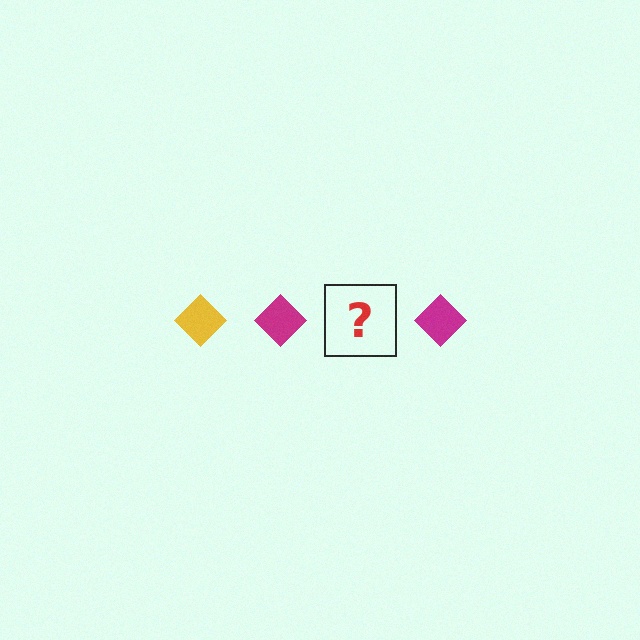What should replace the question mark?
The question mark should be replaced with a yellow diamond.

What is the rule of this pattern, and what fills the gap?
The rule is that the pattern cycles through yellow, magenta diamonds. The gap should be filled with a yellow diamond.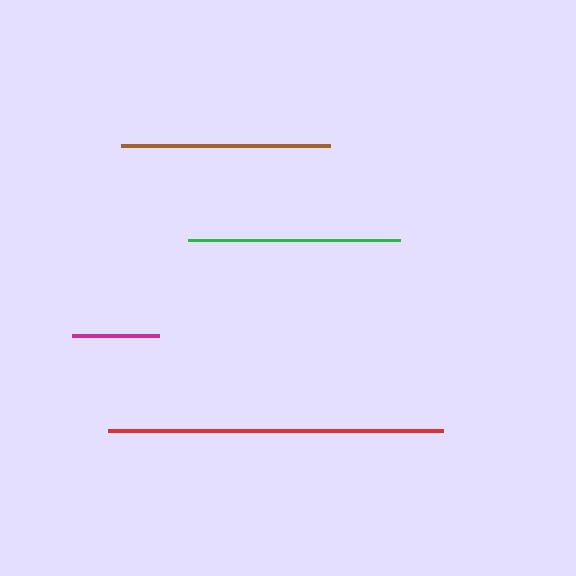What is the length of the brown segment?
The brown segment is approximately 210 pixels long.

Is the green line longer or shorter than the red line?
The red line is longer than the green line.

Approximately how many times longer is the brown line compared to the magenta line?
The brown line is approximately 2.4 times the length of the magenta line.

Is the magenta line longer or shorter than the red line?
The red line is longer than the magenta line.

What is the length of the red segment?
The red segment is approximately 334 pixels long.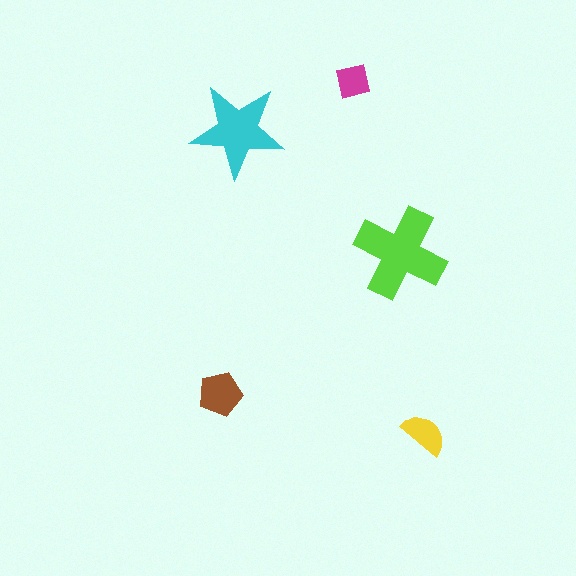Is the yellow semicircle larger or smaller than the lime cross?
Smaller.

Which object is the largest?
The lime cross.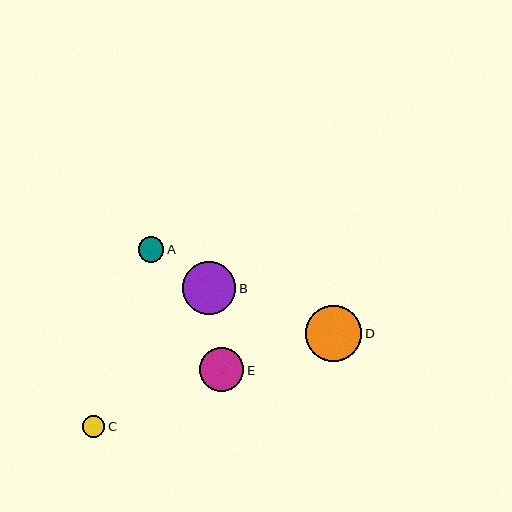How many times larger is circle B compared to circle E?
Circle B is approximately 1.2 times the size of circle E.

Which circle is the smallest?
Circle C is the smallest with a size of approximately 22 pixels.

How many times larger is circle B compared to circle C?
Circle B is approximately 2.4 times the size of circle C.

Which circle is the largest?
Circle D is the largest with a size of approximately 56 pixels.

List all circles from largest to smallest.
From largest to smallest: D, B, E, A, C.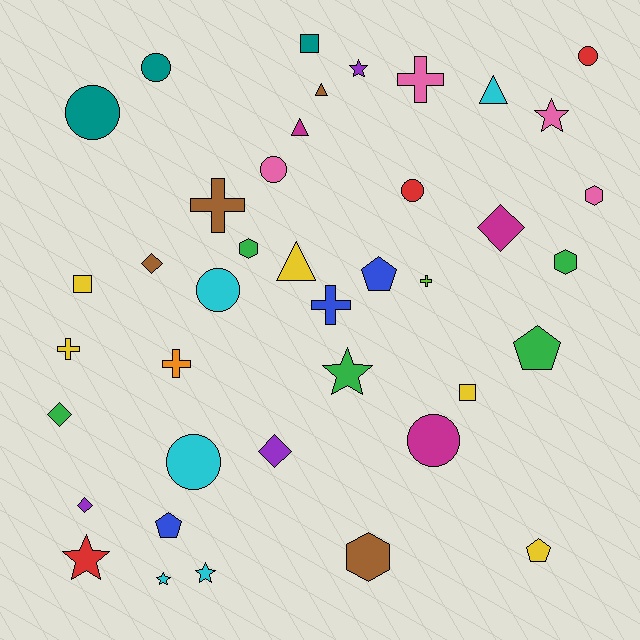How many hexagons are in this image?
There are 4 hexagons.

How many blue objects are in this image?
There are 3 blue objects.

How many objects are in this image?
There are 40 objects.